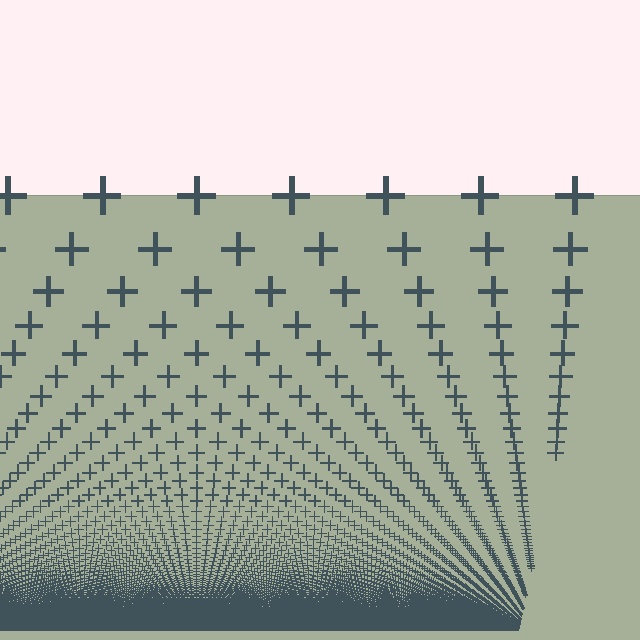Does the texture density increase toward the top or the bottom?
Density increases toward the bottom.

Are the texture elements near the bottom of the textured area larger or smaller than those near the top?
Smaller. The gradient is inverted — elements near the bottom are smaller and denser.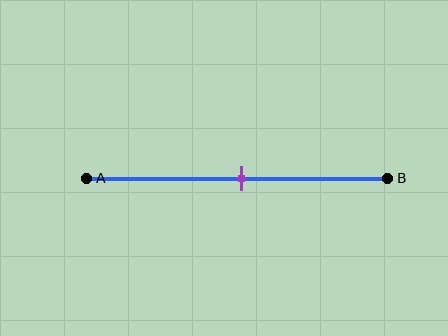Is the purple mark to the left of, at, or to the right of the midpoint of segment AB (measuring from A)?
The purple mark is approximately at the midpoint of segment AB.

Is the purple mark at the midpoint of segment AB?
Yes, the mark is approximately at the midpoint.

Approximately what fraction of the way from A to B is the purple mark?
The purple mark is approximately 50% of the way from A to B.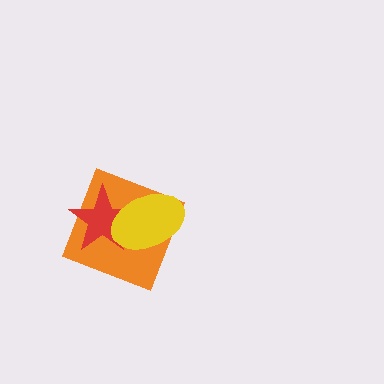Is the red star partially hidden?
Yes, it is partially covered by another shape.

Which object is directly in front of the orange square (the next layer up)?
The red star is directly in front of the orange square.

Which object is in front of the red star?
The yellow ellipse is in front of the red star.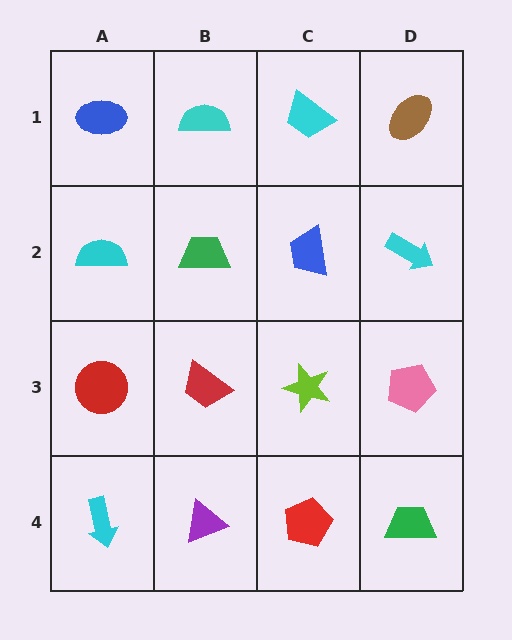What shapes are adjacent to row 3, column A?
A cyan semicircle (row 2, column A), a cyan arrow (row 4, column A), a red trapezoid (row 3, column B).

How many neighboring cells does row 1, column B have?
3.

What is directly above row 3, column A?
A cyan semicircle.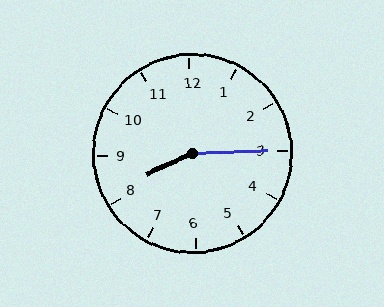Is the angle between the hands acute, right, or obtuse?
It is obtuse.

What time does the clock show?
8:15.